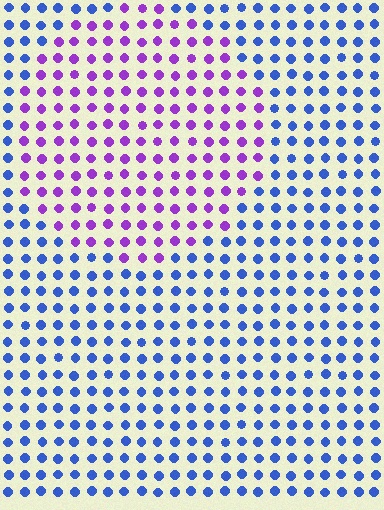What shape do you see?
I see a circle.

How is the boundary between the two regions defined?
The boundary is defined purely by a slight shift in hue (about 56 degrees). Spacing, size, and orientation are identical on both sides.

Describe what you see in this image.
The image is filled with small blue elements in a uniform arrangement. A circle-shaped region is visible where the elements are tinted to a slightly different hue, forming a subtle color boundary.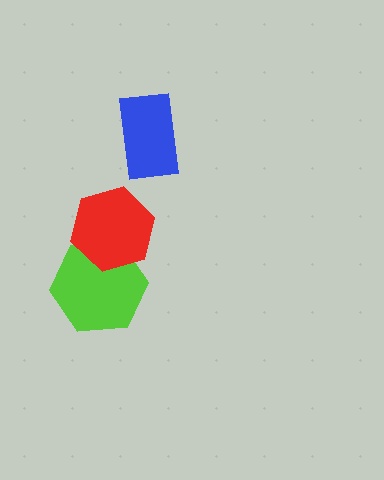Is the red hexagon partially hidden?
No, no other shape covers it.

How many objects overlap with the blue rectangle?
0 objects overlap with the blue rectangle.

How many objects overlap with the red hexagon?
1 object overlaps with the red hexagon.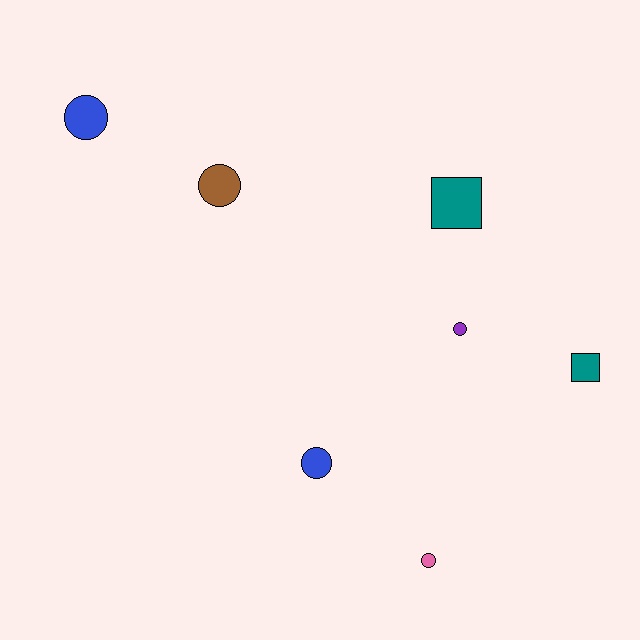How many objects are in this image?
There are 7 objects.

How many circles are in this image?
There are 5 circles.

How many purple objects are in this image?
There is 1 purple object.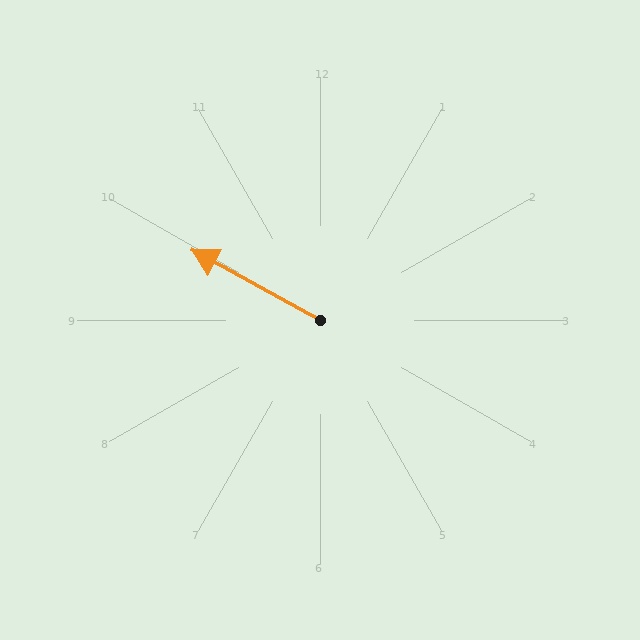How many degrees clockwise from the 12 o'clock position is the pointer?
Approximately 299 degrees.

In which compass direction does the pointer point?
Northwest.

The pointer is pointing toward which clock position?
Roughly 10 o'clock.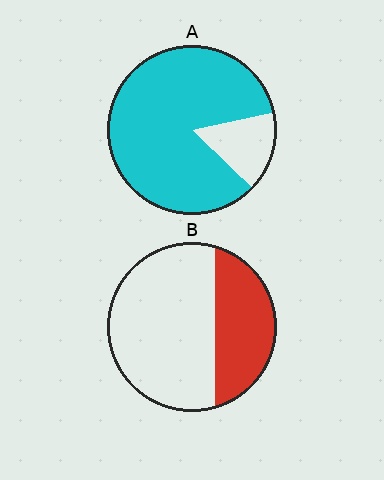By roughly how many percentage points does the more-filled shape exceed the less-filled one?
By roughly 50 percentage points (A over B).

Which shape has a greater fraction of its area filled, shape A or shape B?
Shape A.